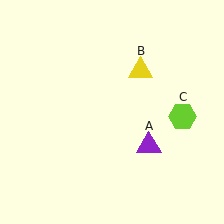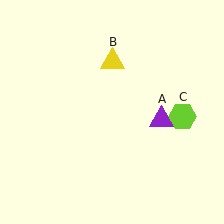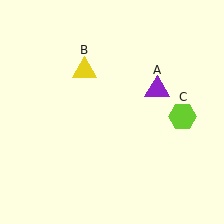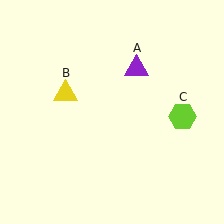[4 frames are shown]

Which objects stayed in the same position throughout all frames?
Lime hexagon (object C) remained stationary.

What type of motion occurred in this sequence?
The purple triangle (object A), yellow triangle (object B) rotated counterclockwise around the center of the scene.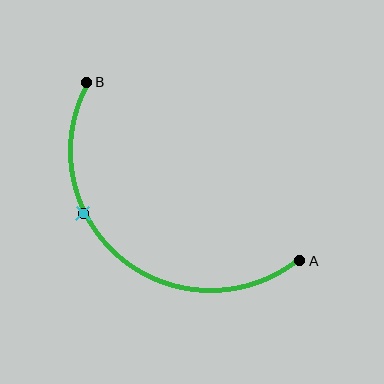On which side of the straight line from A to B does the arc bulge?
The arc bulges below and to the left of the straight line connecting A and B.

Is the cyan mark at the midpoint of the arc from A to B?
No. The cyan mark lies on the arc but is closer to endpoint B. The arc midpoint would be at the point on the curve equidistant along the arc from both A and B.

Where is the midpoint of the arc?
The arc midpoint is the point on the curve farthest from the straight line joining A and B. It sits below and to the left of that line.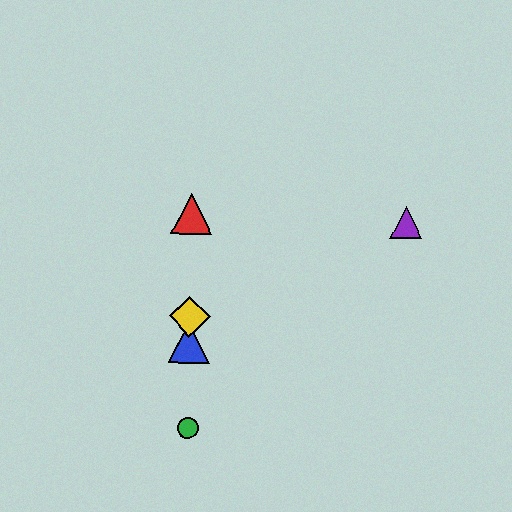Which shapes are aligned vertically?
The red triangle, the blue triangle, the green circle, the yellow diamond are aligned vertically.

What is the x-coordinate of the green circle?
The green circle is at x≈188.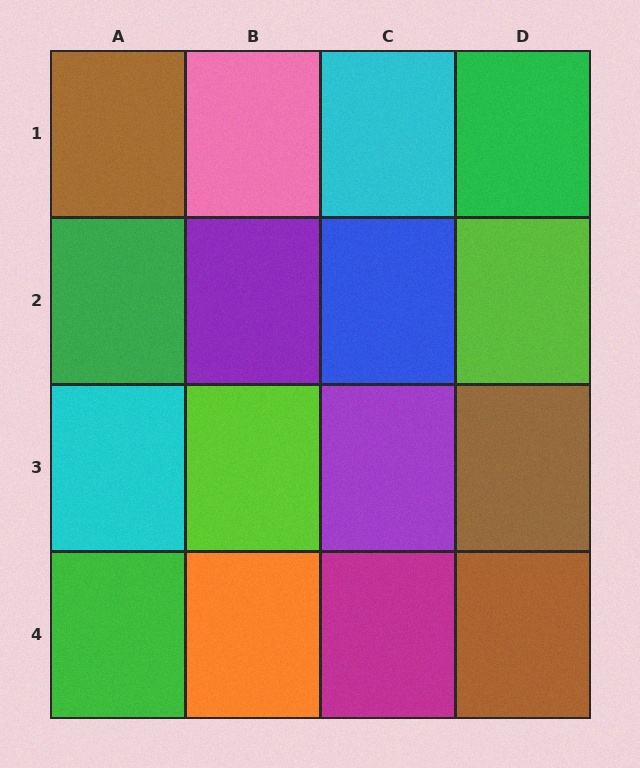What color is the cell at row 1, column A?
Brown.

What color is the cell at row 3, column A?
Cyan.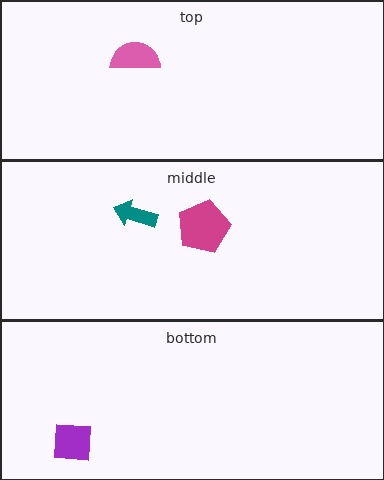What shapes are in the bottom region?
The purple square.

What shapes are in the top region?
The pink semicircle.